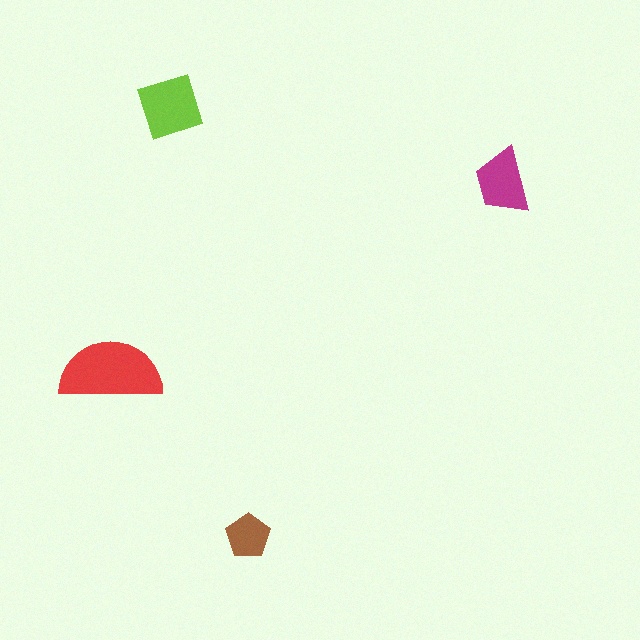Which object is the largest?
The red semicircle.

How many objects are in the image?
There are 4 objects in the image.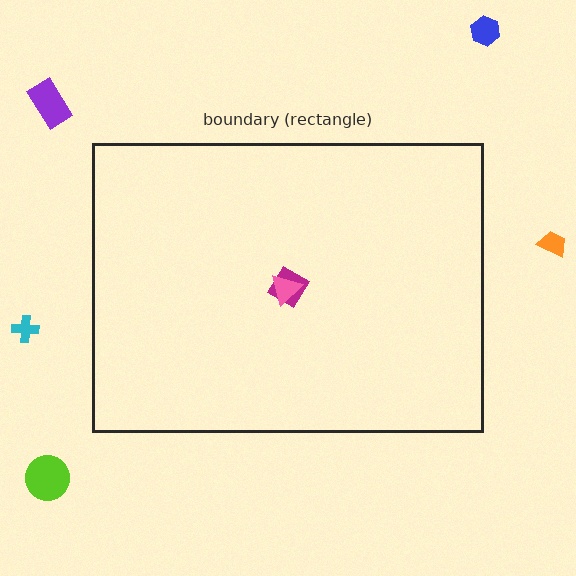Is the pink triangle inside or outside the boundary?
Inside.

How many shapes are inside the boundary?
2 inside, 5 outside.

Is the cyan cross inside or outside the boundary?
Outside.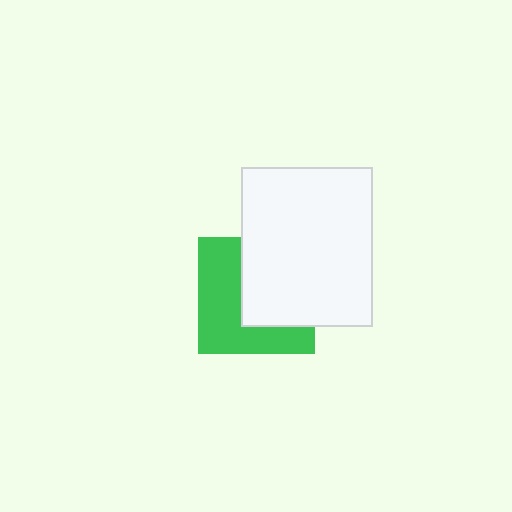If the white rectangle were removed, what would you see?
You would see the complete green square.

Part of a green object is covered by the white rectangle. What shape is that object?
It is a square.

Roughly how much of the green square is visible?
About half of it is visible (roughly 51%).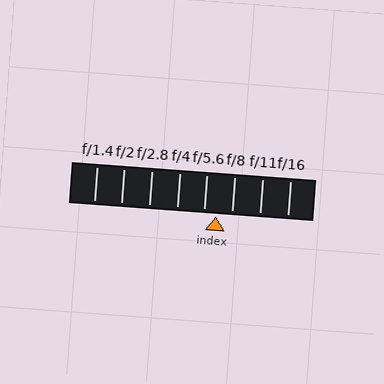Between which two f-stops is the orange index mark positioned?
The index mark is between f/5.6 and f/8.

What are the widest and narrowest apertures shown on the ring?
The widest aperture shown is f/1.4 and the narrowest is f/16.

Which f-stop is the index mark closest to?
The index mark is closest to f/5.6.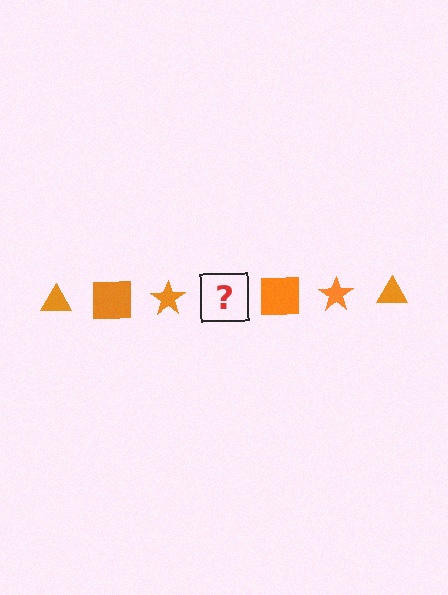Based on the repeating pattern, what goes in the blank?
The blank should be an orange triangle.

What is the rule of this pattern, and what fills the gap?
The rule is that the pattern cycles through triangle, square, star shapes in orange. The gap should be filled with an orange triangle.